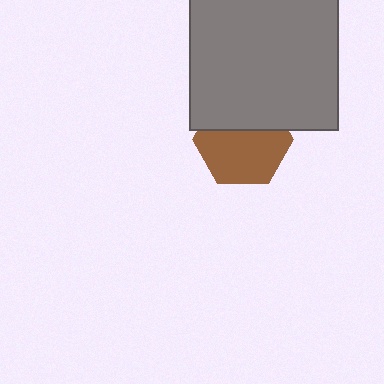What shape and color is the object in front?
The object in front is a gray square.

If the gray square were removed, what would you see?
You would see the complete brown hexagon.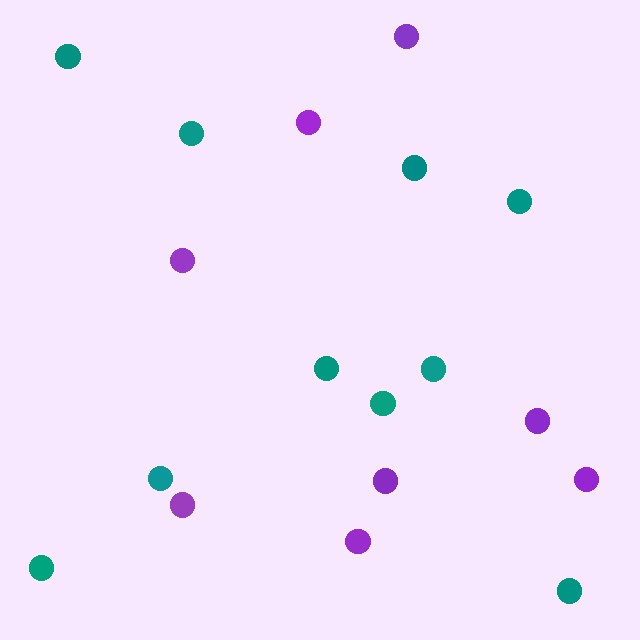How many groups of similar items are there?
There are 2 groups: one group of purple circles (8) and one group of teal circles (10).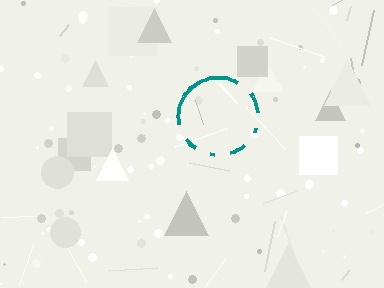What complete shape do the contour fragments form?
The contour fragments form a circle.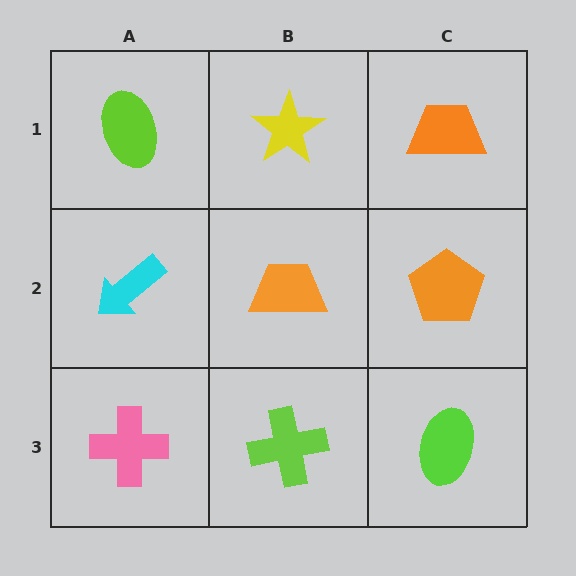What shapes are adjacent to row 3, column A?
A cyan arrow (row 2, column A), a lime cross (row 3, column B).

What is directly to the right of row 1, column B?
An orange trapezoid.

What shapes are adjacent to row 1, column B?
An orange trapezoid (row 2, column B), a lime ellipse (row 1, column A), an orange trapezoid (row 1, column C).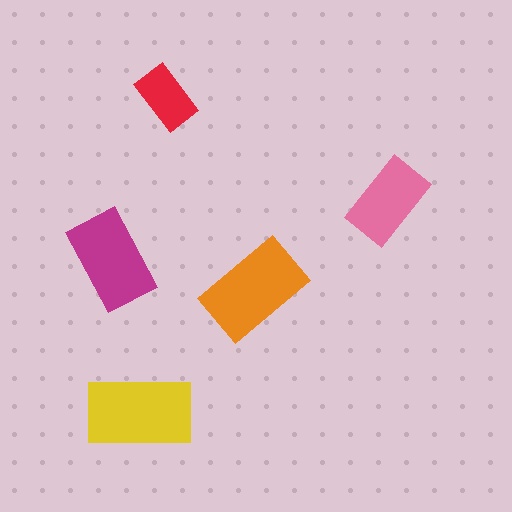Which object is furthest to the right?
The pink rectangle is rightmost.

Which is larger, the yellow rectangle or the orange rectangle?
The yellow one.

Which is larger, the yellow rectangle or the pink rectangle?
The yellow one.